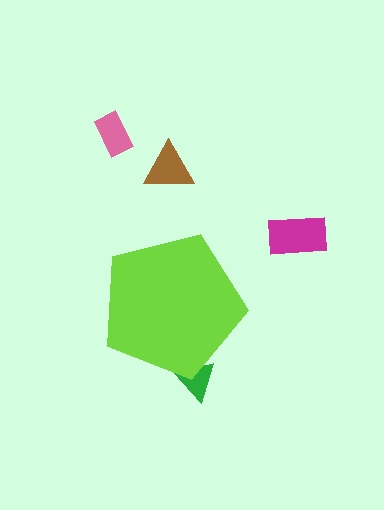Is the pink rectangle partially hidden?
No, the pink rectangle is fully visible.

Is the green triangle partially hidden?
Yes, the green triangle is partially hidden behind the lime pentagon.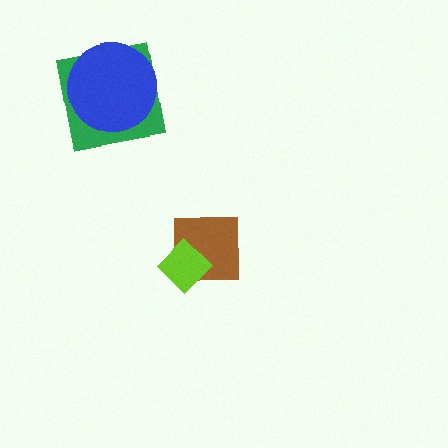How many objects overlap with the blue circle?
1 object overlaps with the blue circle.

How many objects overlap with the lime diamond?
1 object overlaps with the lime diamond.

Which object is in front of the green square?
The blue circle is in front of the green square.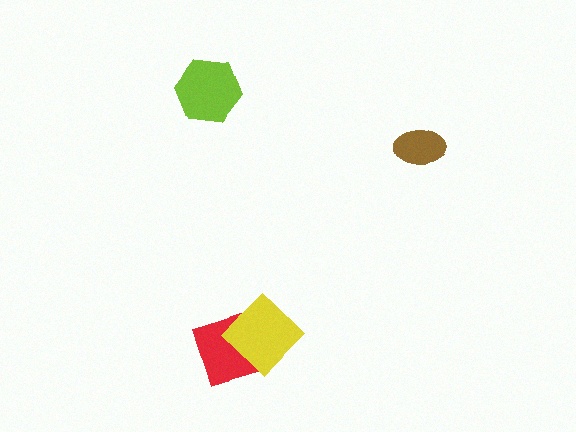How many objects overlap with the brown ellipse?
0 objects overlap with the brown ellipse.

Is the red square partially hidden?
Yes, it is partially covered by another shape.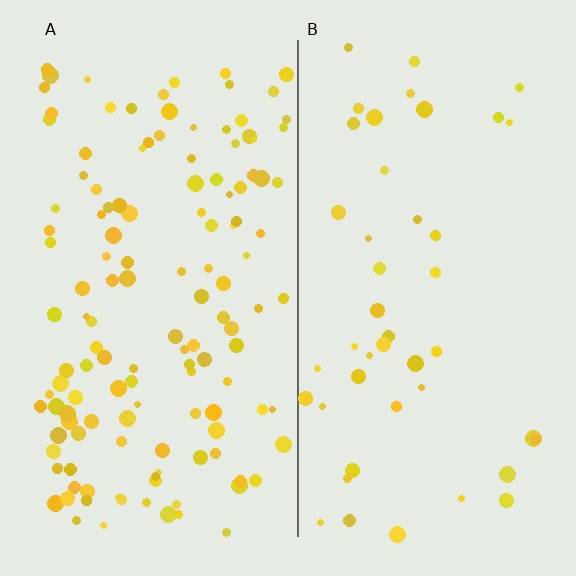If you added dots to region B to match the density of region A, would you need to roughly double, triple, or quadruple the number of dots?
Approximately triple.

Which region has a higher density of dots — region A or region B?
A (the left).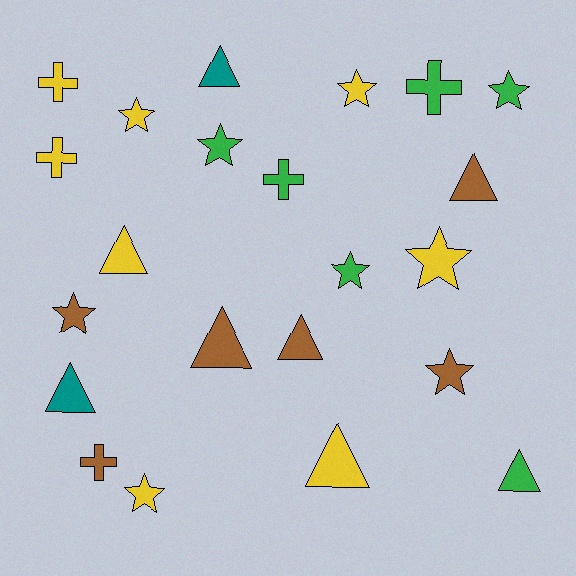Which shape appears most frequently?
Star, with 9 objects.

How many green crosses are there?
There are 2 green crosses.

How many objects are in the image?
There are 22 objects.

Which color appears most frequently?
Yellow, with 8 objects.